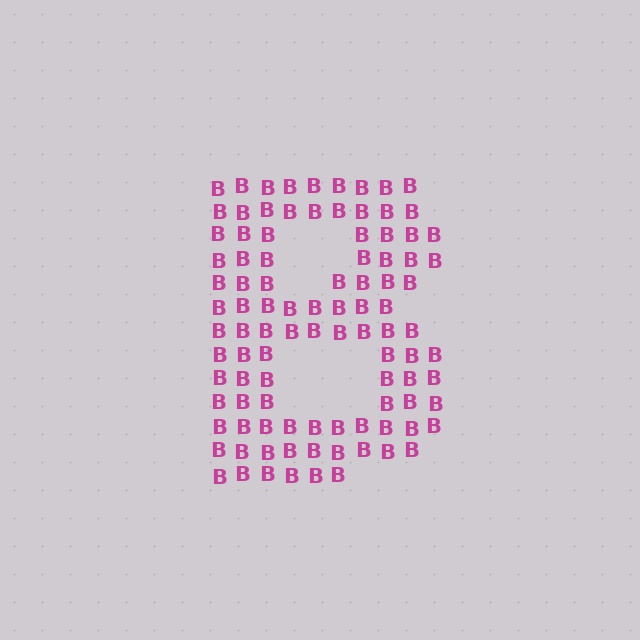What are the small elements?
The small elements are letter B's.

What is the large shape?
The large shape is the letter B.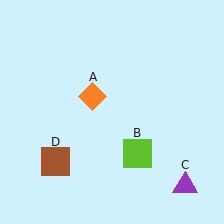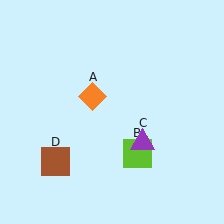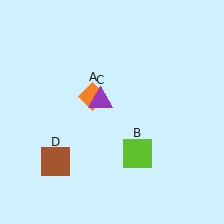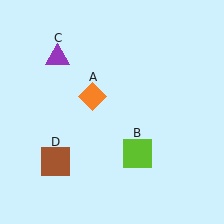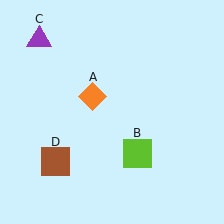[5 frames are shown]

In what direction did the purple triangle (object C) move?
The purple triangle (object C) moved up and to the left.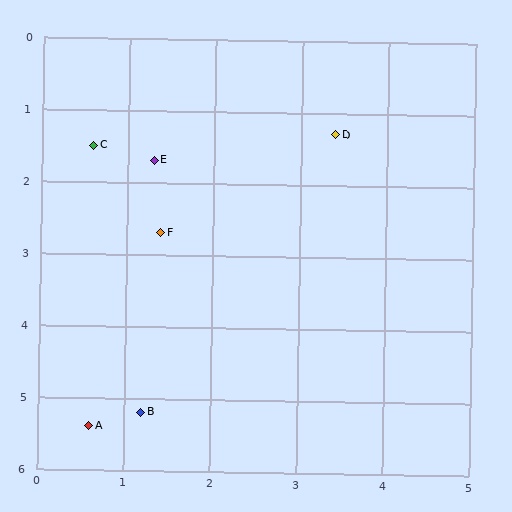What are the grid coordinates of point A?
Point A is at approximately (0.6, 5.4).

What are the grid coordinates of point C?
Point C is at approximately (0.6, 1.5).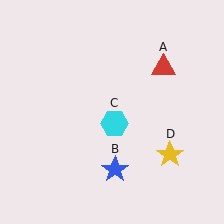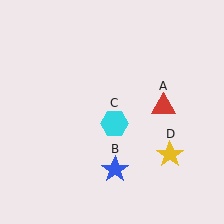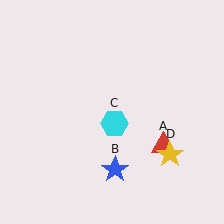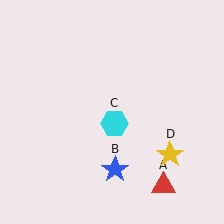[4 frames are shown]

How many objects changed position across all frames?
1 object changed position: red triangle (object A).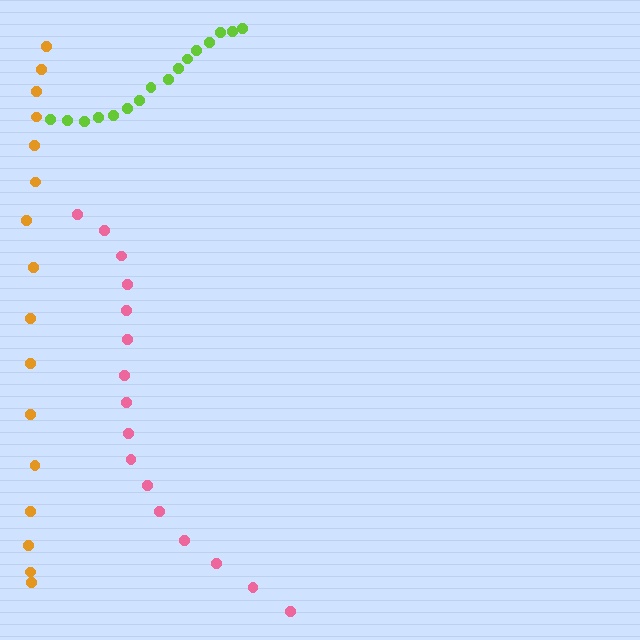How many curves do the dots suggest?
There are 3 distinct paths.